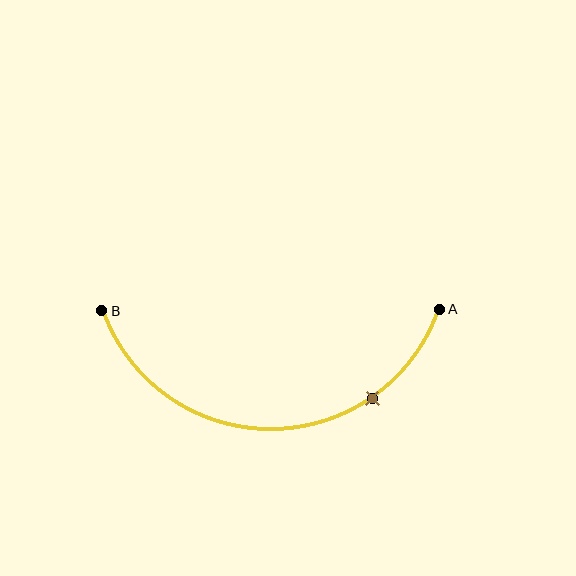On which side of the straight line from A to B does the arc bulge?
The arc bulges below the straight line connecting A and B.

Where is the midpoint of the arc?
The arc midpoint is the point on the curve farthest from the straight line joining A and B. It sits below that line.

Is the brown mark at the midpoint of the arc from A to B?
No. The brown mark lies on the arc but is closer to endpoint A. The arc midpoint would be at the point on the curve equidistant along the arc from both A and B.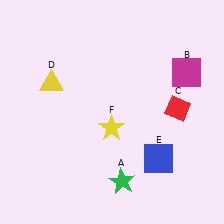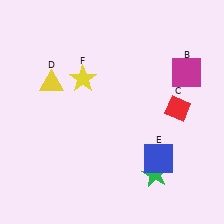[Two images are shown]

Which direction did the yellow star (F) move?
The yellow star (F) moved up.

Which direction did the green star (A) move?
The green star (A) moved right.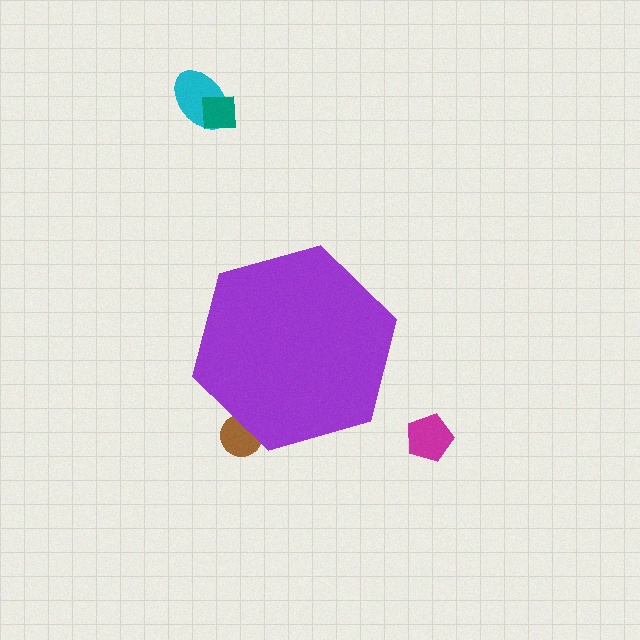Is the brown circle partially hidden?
Yes, the brown circle is partially hidden behind the purple hexagon.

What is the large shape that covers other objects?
A purple hexagon.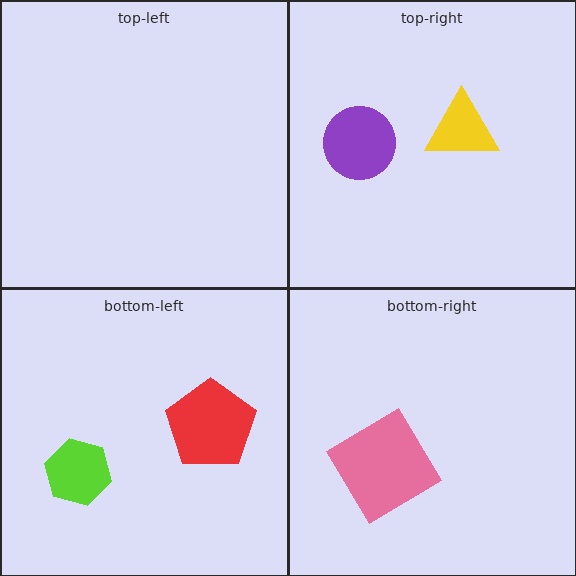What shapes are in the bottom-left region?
The lime hexagon, the red pentagon.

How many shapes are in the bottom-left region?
2.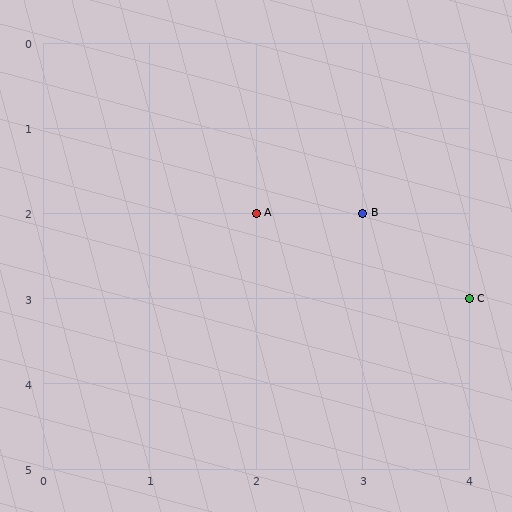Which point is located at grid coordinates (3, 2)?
Point B is at (3, 2).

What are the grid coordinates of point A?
Point A is at grid coordinates (2, 2).